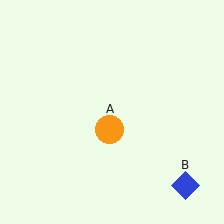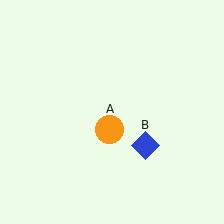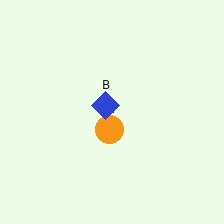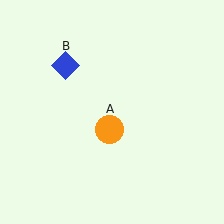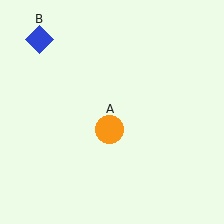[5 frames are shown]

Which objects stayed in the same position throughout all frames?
Orange circle (object A) remained stationary.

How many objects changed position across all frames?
1 object changed position: blue diamond (object B).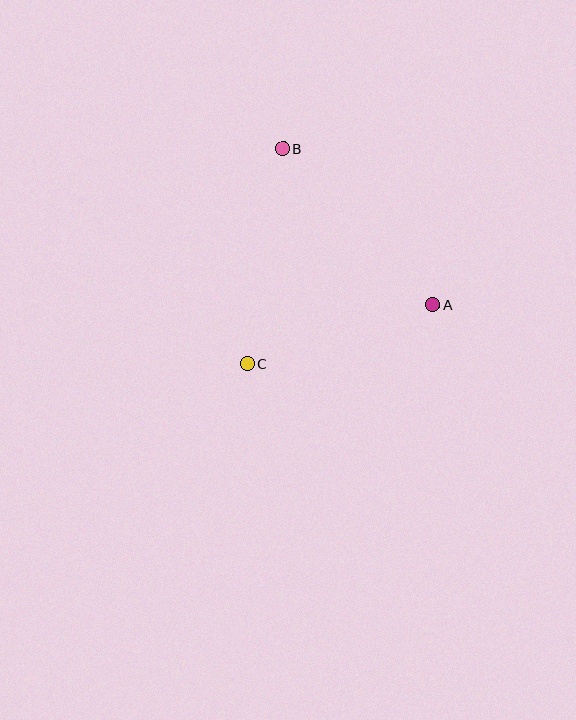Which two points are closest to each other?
Points A and C are closest to each other.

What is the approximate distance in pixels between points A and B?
The distance between A and B is approximately 217 pixels.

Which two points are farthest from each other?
Points B and C are farthest from each other.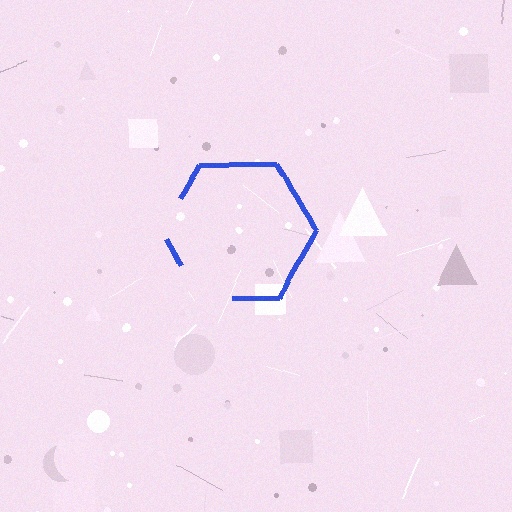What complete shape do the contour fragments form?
The contour fragments form a hexagon.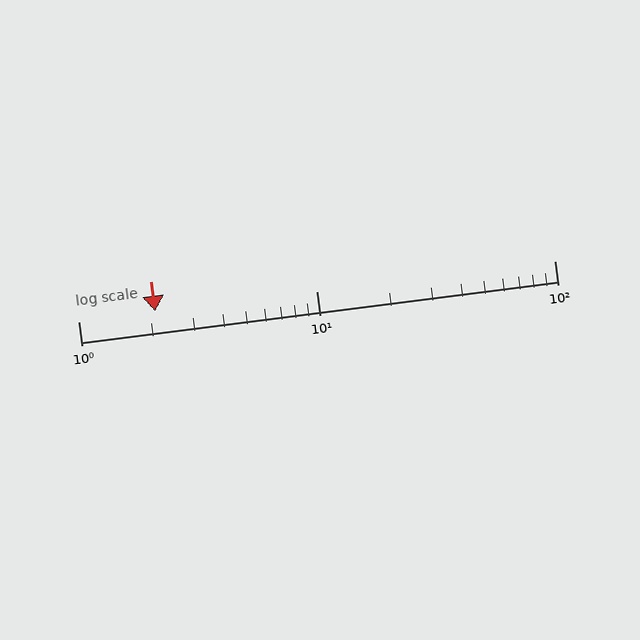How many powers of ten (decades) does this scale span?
The scale spans 2 decades, from 1 to 100.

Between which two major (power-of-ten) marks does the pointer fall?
The pointer is between 1 and 10.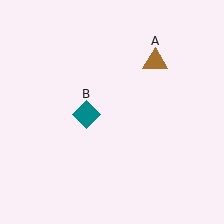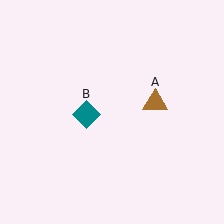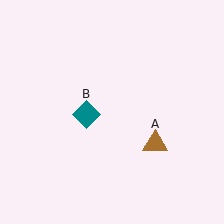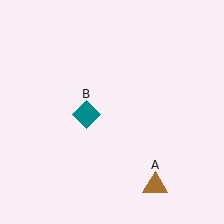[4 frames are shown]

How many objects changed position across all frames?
1 object changed position: brown triangle (object A).